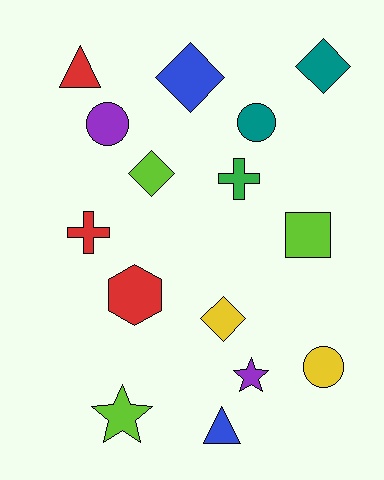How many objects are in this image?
There are 15 objects.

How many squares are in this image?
There is 1 square.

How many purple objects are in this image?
There are 2 purple objects.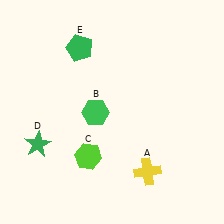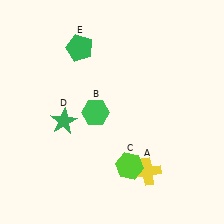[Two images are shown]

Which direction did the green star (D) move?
The green star (D) moved right.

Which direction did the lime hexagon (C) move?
The lime hexagon (C) moved right.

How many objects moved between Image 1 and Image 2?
2 objects moved between the two images.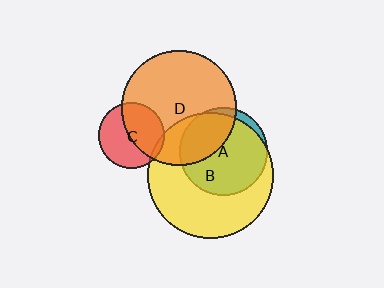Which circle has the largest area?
Circle B (yellow).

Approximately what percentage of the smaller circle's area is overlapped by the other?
Approximately 30%.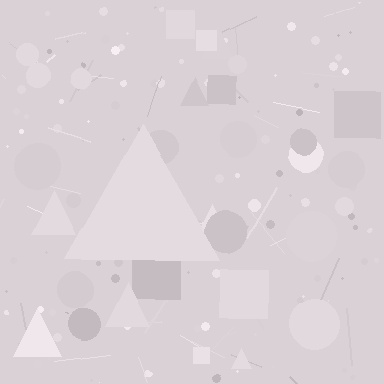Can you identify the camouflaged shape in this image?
The camouflaged shape is a triangle.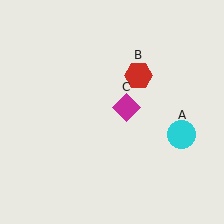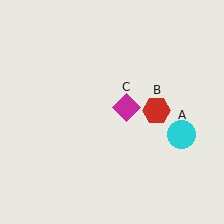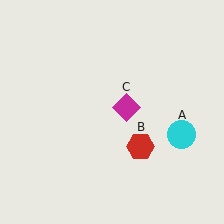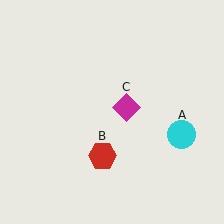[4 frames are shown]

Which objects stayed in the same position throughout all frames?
Cyan circle (object A) and magenta diamond (object C) remained stationary.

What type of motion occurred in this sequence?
The red hexagon (object B) rotated clockwise around the center of the scene.